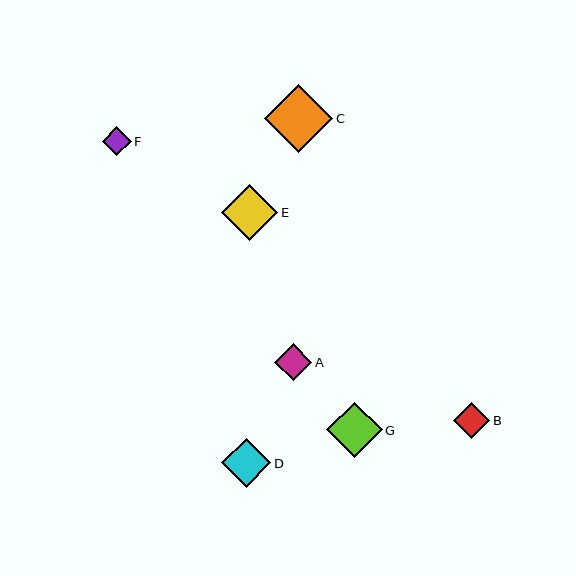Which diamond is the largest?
Diamond C is the largest with a size of approximately 68 pixels.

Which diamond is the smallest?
Diamond F is the smallest with a size of approximately 29 pixels.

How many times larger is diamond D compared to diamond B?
Diamond D is approximately 1.4 times the size of diamond B.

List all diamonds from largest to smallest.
From largest to smallest: C, E, G, D, A, B, F.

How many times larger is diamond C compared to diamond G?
Diamond C is approximately 1.2 times the size of diamond G.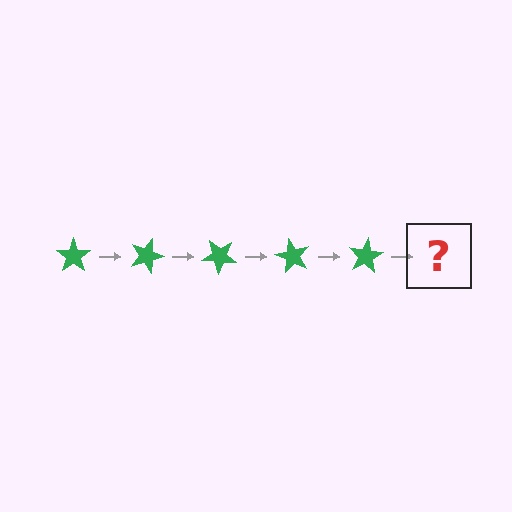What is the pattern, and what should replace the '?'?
The pattern is that the star rotates 20 degrees each step. The '?' should be a green star rotated 100 degrees.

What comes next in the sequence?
The next element should be a green star rotated 100 degrees.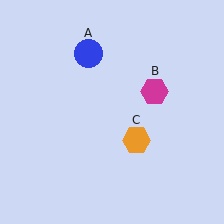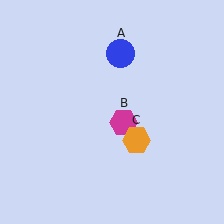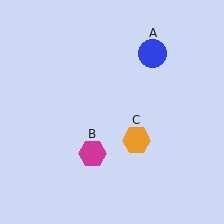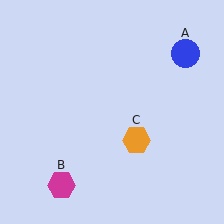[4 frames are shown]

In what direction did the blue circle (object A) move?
The blue circle (object A) moved right.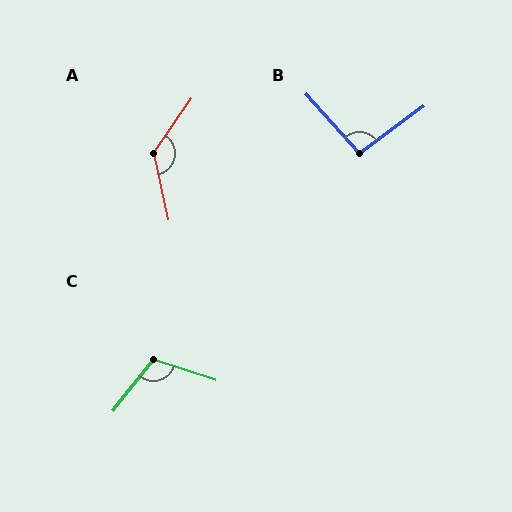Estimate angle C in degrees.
Approximately 110 degrees.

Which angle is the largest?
A, at approximately 133 degrees.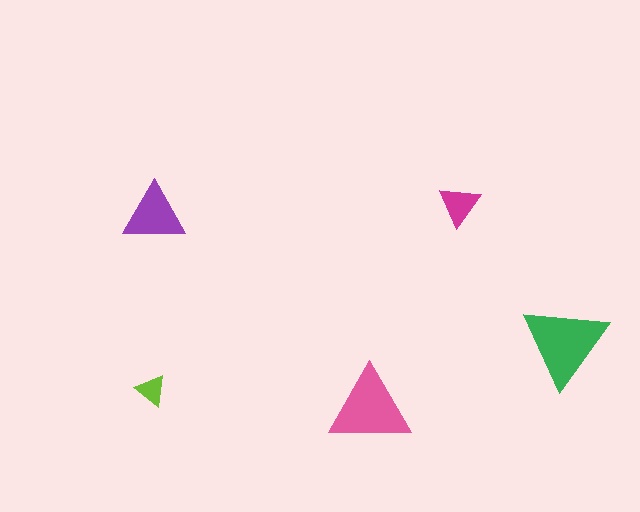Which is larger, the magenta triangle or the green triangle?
The green one.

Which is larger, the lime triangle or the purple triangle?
The purple one.